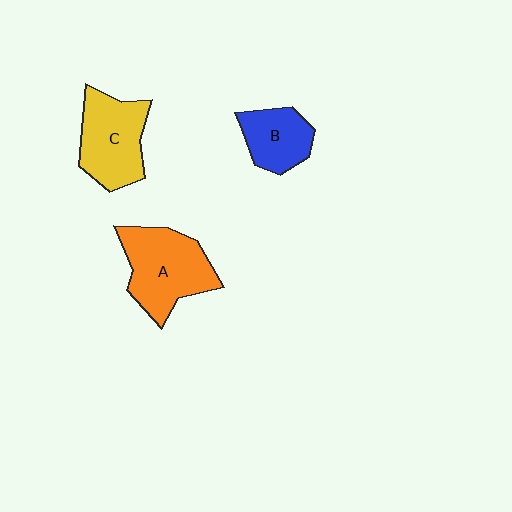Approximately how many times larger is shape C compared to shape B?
Approximately 1.5 times.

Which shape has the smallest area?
Shape B (blue).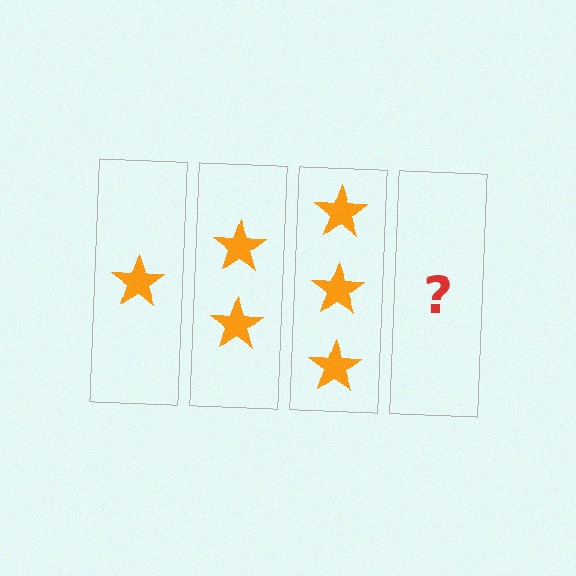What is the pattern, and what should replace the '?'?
The pattern is that each step adds one more star. The '?' should be 4 stars.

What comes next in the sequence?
The next element should be 4 stars.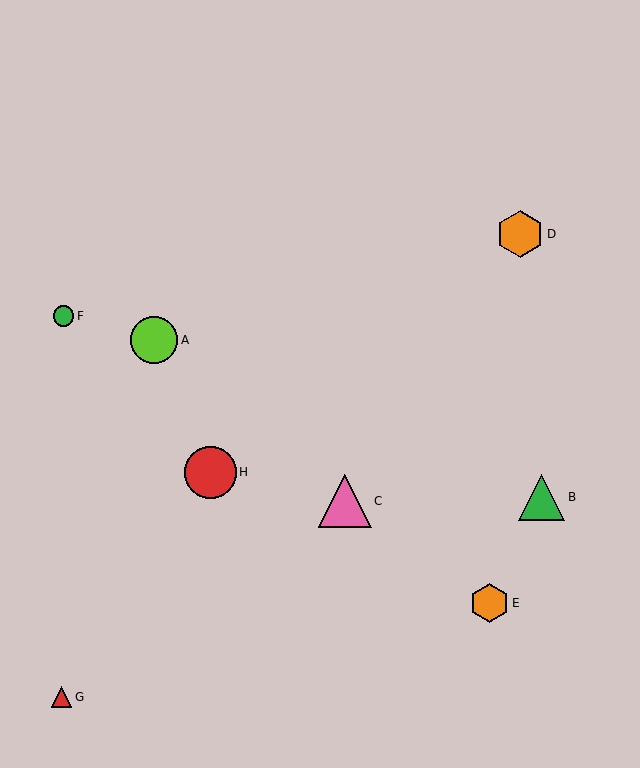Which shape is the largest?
The pink triangle (labeled C) is the largest.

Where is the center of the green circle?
The center of the green circle is at (63, 316).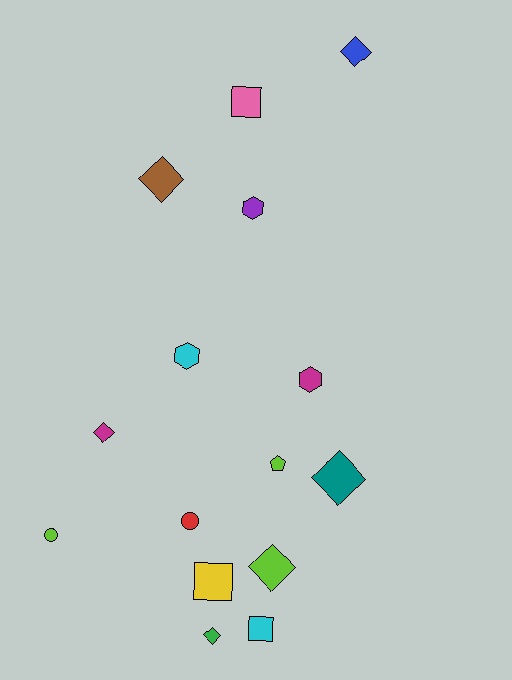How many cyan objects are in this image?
There are 2 cyan objects.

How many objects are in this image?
There are 15 objects.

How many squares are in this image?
There are 3 squares.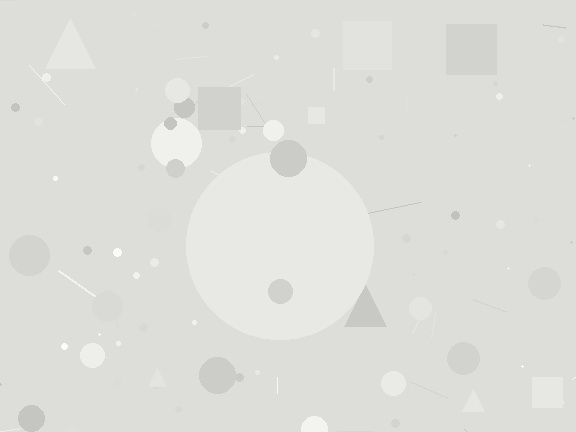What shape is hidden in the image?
A circle is hidden in the image.